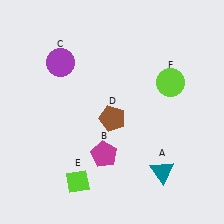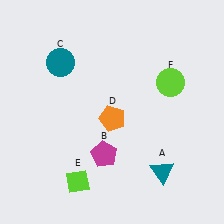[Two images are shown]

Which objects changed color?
C changed from purple to teal. D changed from brown to orange.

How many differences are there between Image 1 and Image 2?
There are 2 differences between the two images.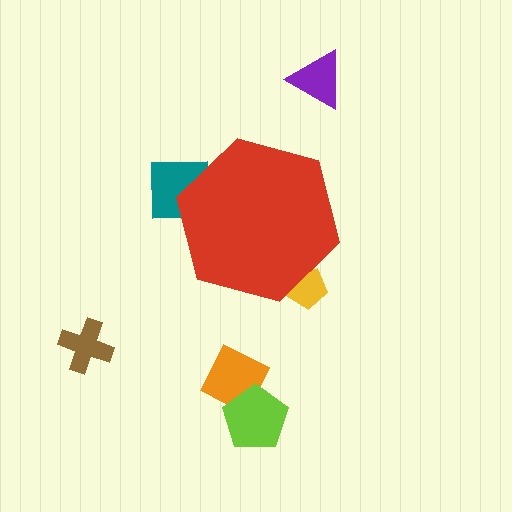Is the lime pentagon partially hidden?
No, the lime pentagon is fully visible.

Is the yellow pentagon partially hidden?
Yes, the yellow pentagon is partially hidden behind the red hexagon.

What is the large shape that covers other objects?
A red hexagon.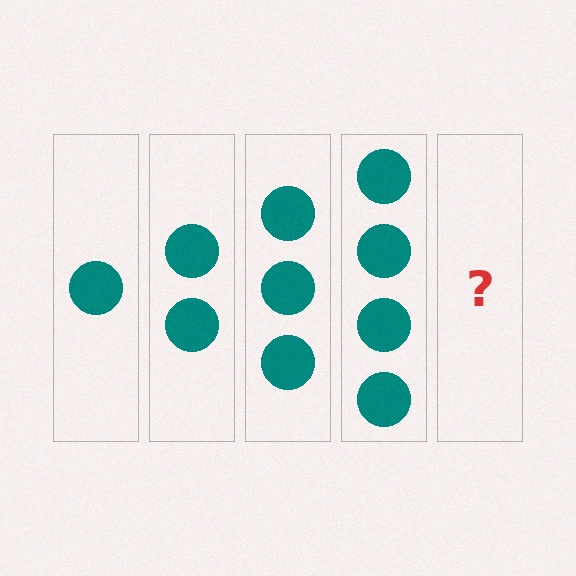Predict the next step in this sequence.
The next step is 5 circles.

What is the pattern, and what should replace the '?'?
The pattern is that each step adds one more circle. The '?' should be 5 circles.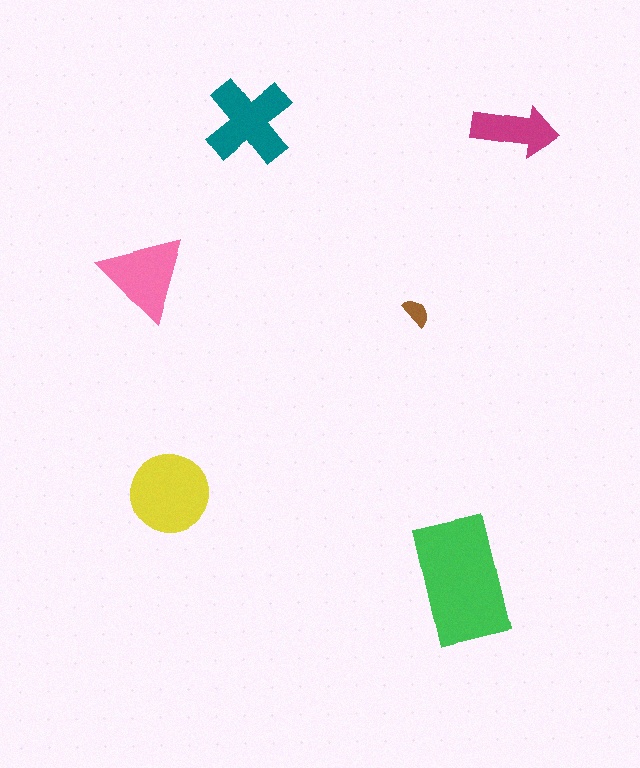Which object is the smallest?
The brown semicircle.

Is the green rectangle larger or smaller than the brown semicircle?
Larger.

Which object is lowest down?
The green rectangle is bottommost.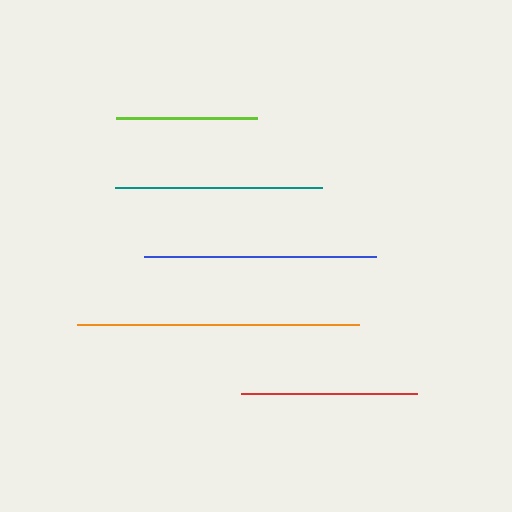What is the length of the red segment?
The red segment is approximately 176 pixels long.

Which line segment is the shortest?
The lime line is the shortest at approximately 141 pixels.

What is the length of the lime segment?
The lime segment is approximately 141 pixels long.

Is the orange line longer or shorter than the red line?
The orange line is longer than the red line.